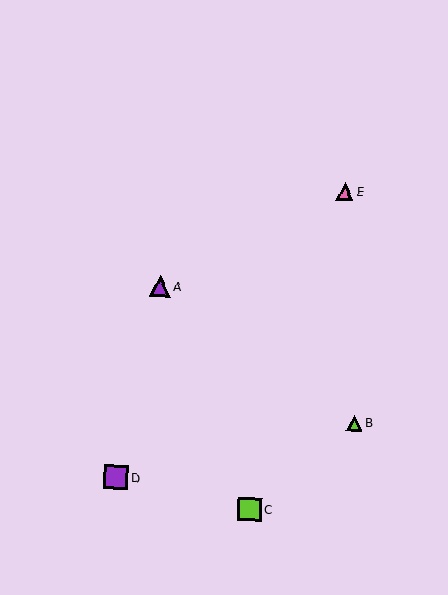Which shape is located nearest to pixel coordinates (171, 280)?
The purple triangle (labeled A) at (160, 287) is nearest to that location.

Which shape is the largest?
The purple square (labeled D) is the largest.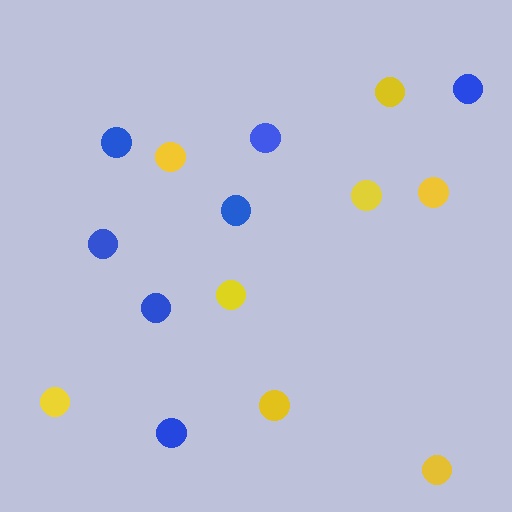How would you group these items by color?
There are 2 groups: one group of yellow circles (8) and one group of blue circles (7).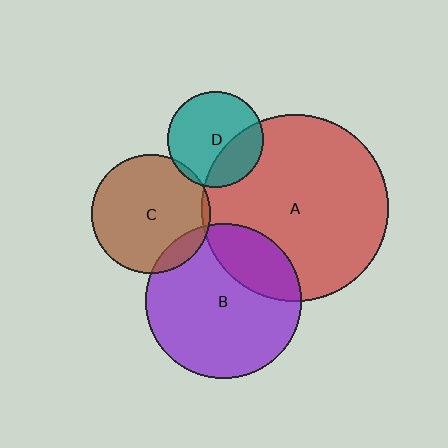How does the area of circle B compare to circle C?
Approximately 1.7 times.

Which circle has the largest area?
Circle A (red).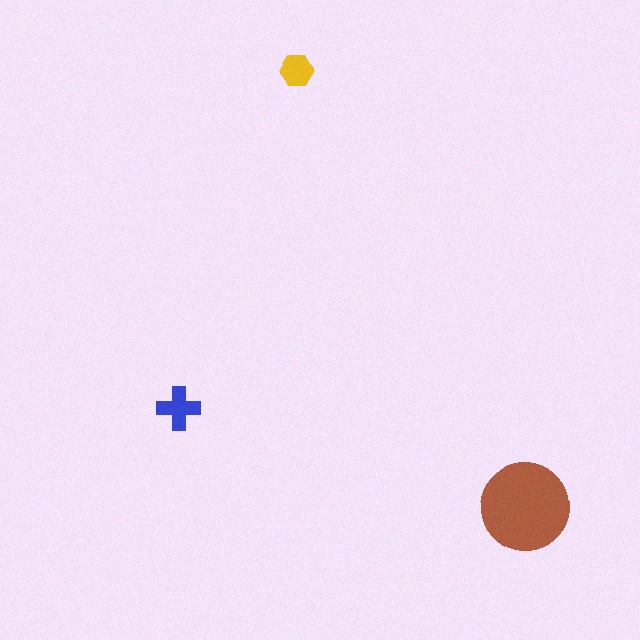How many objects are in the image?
There are 3 objects in the image.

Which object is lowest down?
The brown circle is bottommost.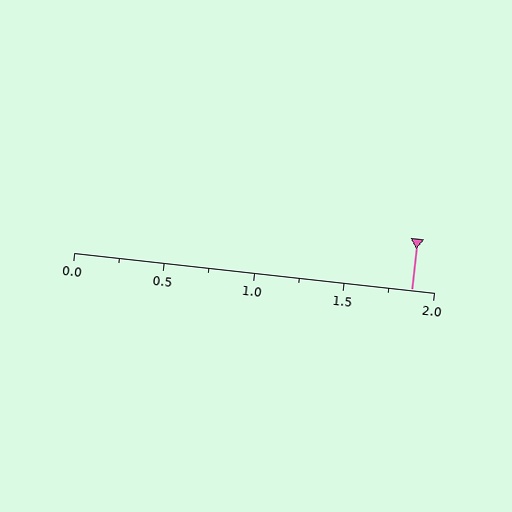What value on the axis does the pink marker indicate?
The marker indicates approximately 1.88.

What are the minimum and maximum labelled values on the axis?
The axis runs from 0.0 to 2.0.